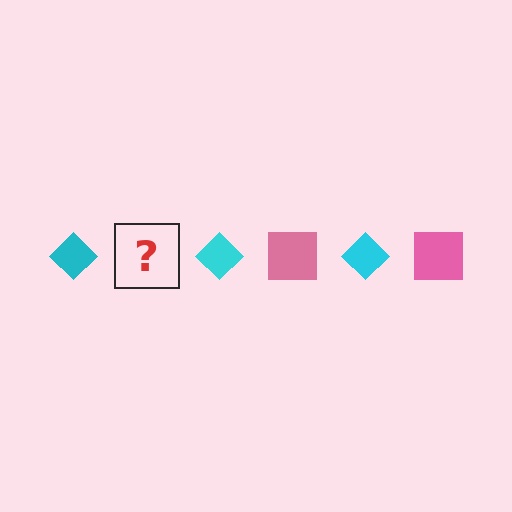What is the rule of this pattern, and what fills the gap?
The rule is that the pattern alternates between cyan diamond and pink square. The gap should be filled with a pink square.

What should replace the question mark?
The question mark should be replaced with a pink square.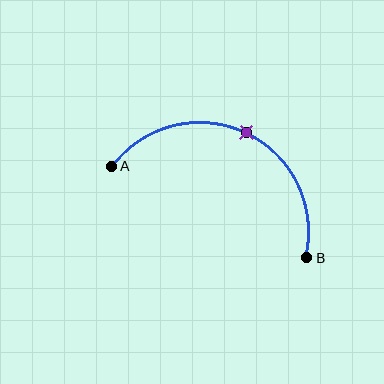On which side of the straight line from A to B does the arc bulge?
The arc bulges above the straight line connecting A and B.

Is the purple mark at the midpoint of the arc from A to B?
Yes. The purple mark lies on the arc at equal arc-length from both A and B — it is the arc midpoint.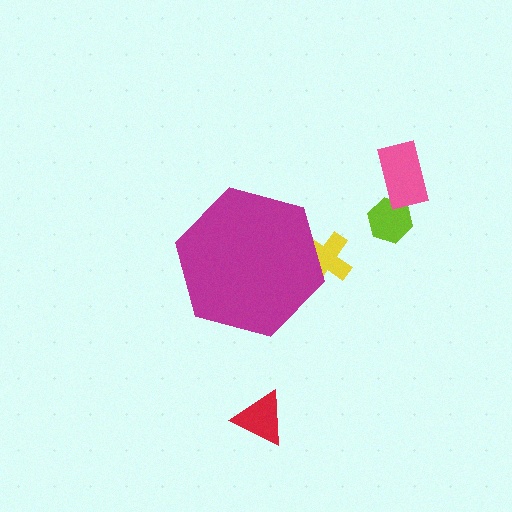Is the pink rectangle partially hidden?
No, the pink rectangle is fully visible.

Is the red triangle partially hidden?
No, the red triangle is fully visible.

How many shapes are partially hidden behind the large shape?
1 shape is partially hidden.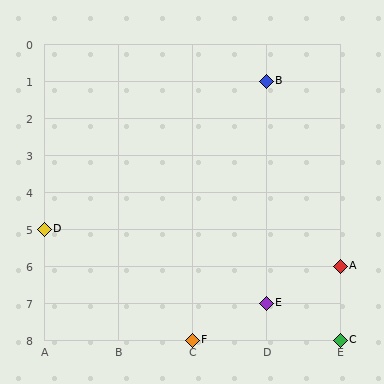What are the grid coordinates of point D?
Point D is at grid coordinates (A, 5).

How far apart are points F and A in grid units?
Points F and A are 2 columns and 2 rows apart (about 2.8 grid units diagonally).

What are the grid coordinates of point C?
Point C is at grid coordinates (E, 8).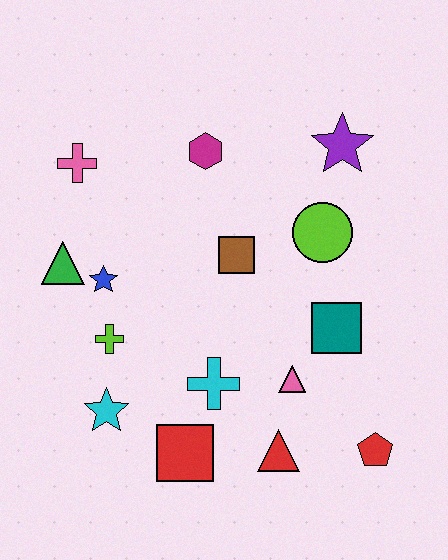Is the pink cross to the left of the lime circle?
Yes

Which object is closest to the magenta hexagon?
The brown square is closest to the magenta hexagon.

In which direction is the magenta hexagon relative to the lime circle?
The magenta hexagon is to the left of the lime circle.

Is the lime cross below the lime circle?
Yes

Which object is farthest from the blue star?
The red pentagon is farthest from the blue star.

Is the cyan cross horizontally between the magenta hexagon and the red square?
No